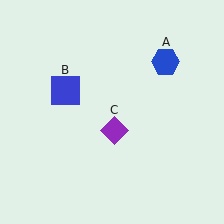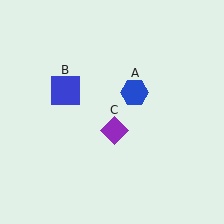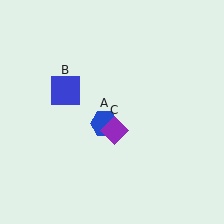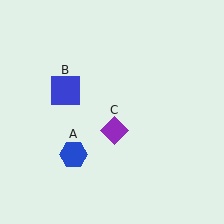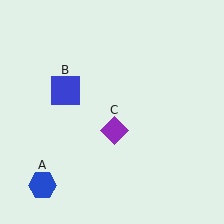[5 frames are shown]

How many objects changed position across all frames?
1 object changed position: blue hexagon (object A).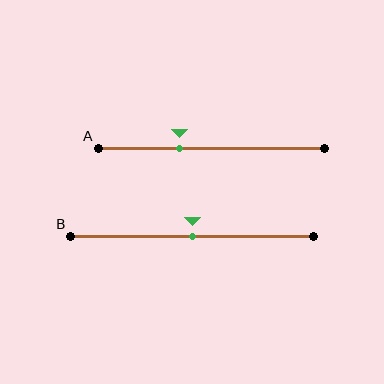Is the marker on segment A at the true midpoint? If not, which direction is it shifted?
No, the marker on segment A is shifted to the left by about 14% of the segment length.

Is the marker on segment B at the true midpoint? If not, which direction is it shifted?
Yes, the marker on segment B is at the true midpoint.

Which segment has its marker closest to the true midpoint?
Segment B has its marker closest to the true midpoint.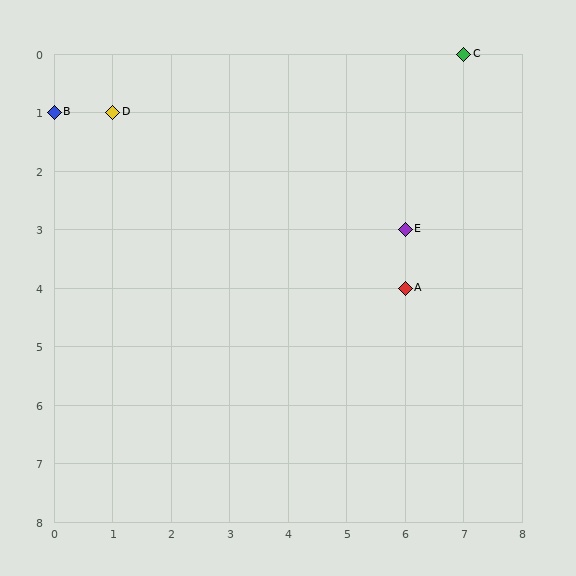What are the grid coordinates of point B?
Point B is at grid coordinates (0, 1).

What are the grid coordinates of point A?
Point A is at grid coordinates (6, 4).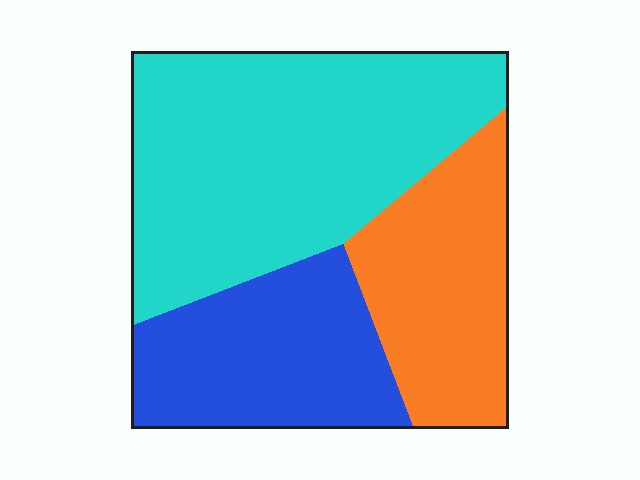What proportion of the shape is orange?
Orange takes up less than a quarter of the shape.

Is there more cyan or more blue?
Cyan.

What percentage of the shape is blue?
Blue takes up about one quarter (1/4) of the shape.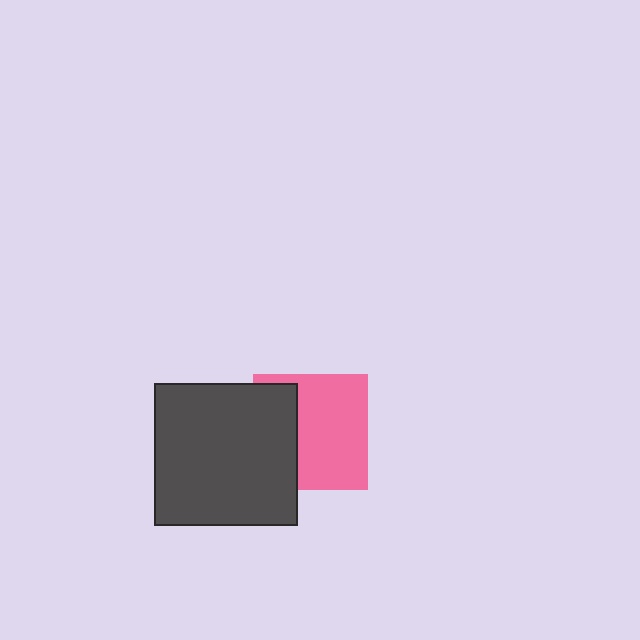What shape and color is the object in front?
The object in front is a dark gray square.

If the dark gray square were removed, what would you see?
You would see the complete pink square.